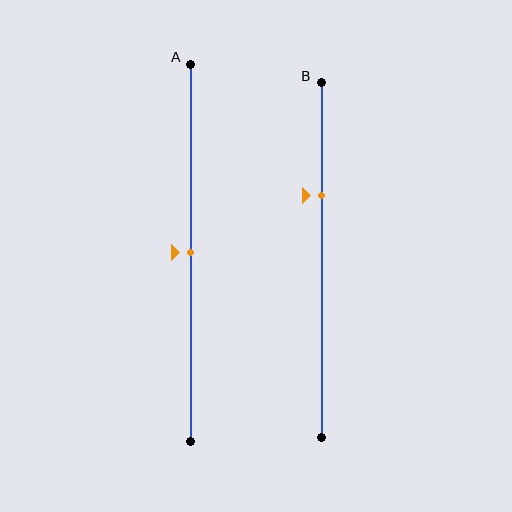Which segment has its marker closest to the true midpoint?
Segment A has its marker closest to the true midpoint.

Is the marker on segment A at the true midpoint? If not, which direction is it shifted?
Yes, the marker on segment A is at the true midpoint.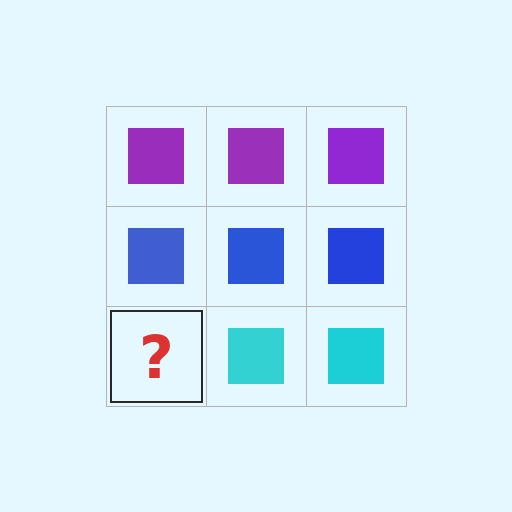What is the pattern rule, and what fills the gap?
The rule is that each row has a consistent color. The gap should be filled with a cyan square.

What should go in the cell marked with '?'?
The missing cell should contain a cyan square.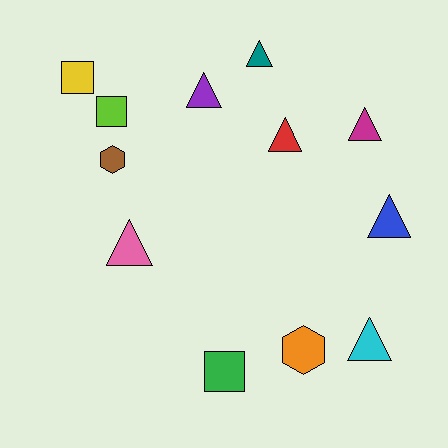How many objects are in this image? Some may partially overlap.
There are 12 objects.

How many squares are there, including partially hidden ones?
There are 3 squares.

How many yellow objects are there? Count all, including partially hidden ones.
There is 1 yellow object.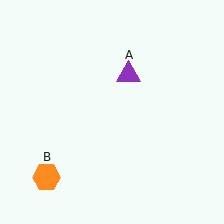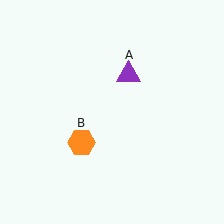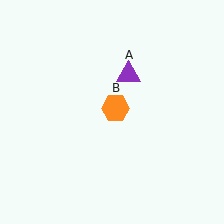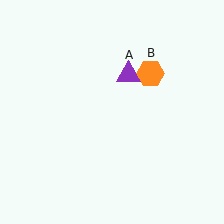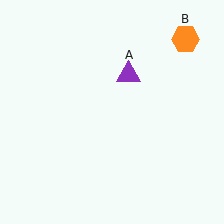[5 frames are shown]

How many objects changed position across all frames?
1 object changed position: orange hexagon (object B).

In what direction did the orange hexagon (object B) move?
The orange hexagon (object B) moved up and to the right.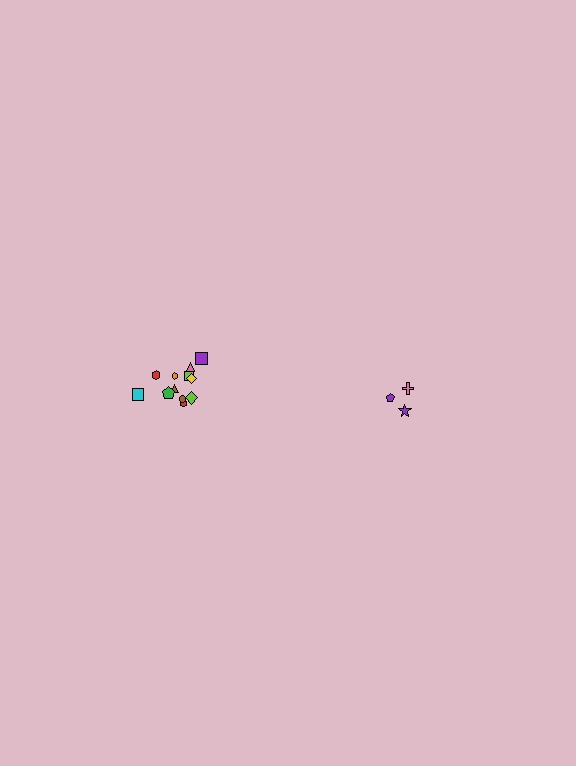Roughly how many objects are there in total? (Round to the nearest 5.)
Roughly 15 objects in total.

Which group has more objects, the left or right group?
The left group.